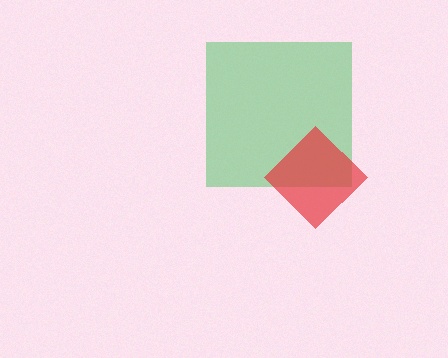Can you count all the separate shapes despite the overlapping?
Yes, there are 2 separate shapes.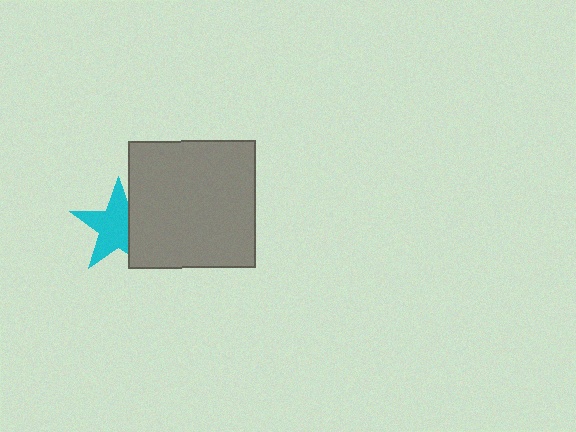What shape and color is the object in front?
The object in front is a gray square.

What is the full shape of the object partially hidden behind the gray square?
The partially hidden object is a cyan star.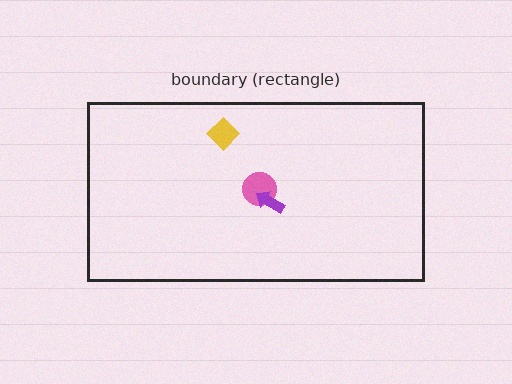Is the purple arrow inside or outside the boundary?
Inside.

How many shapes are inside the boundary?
3 inside, 0 outside.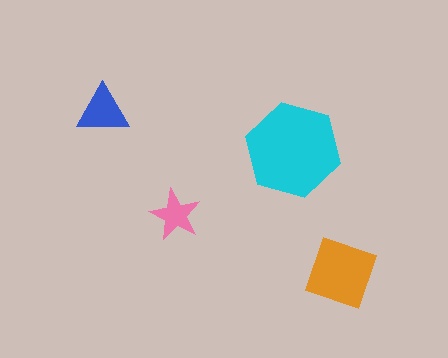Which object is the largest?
The cyan hexagon.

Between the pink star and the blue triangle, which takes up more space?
The blue triangle.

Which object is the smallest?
The pink star.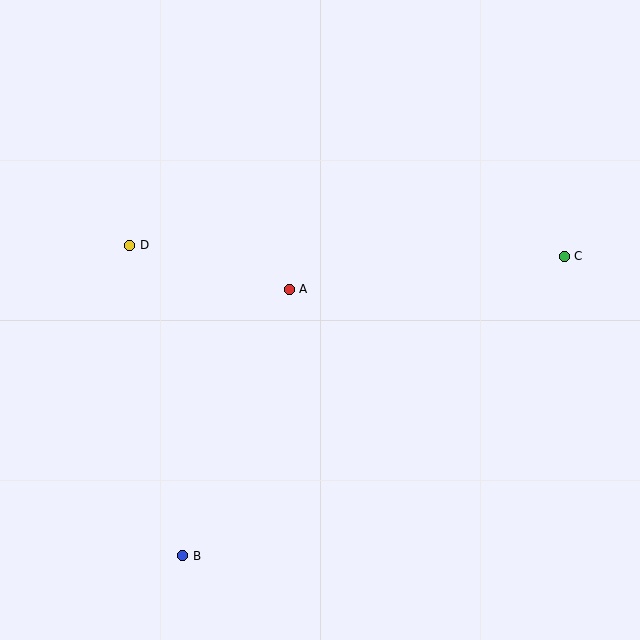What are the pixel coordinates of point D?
Point D is at (130, 245).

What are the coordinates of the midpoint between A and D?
The midpoint between A and D is at (210, 267).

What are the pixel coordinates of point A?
Point A is at (289, 289).